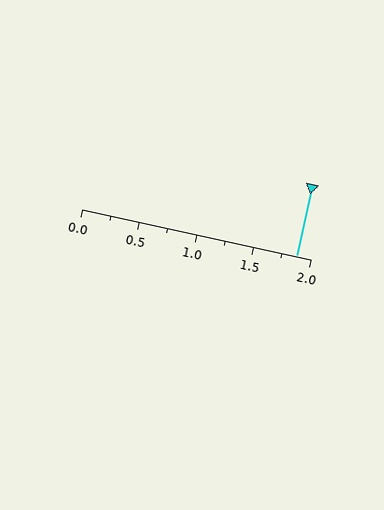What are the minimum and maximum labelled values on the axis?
The axis runs from 0.0 to 2.0.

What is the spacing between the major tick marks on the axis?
The major ticks are spaced 0.5 apart.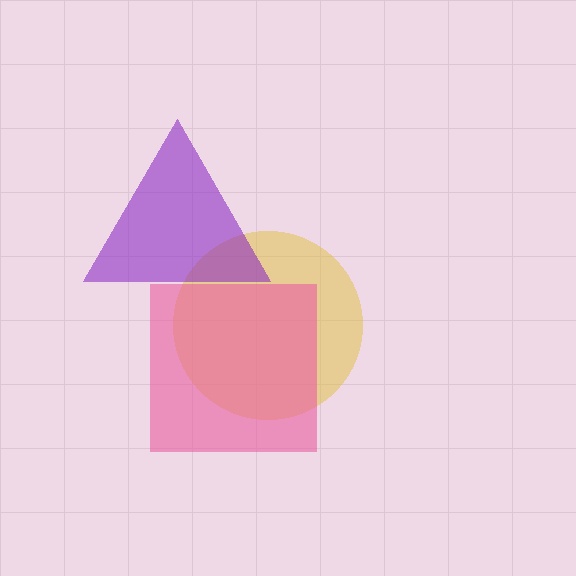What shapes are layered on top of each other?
The layered shapes are: a yellow circle, a purple triangle, a pink square.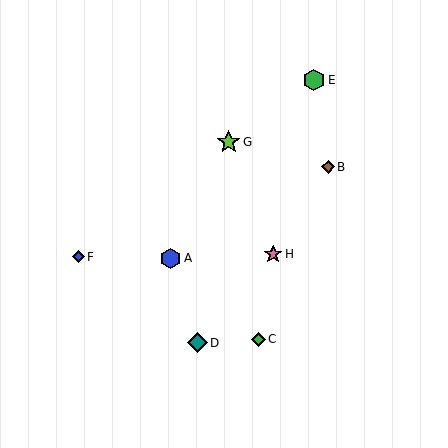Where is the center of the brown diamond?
The center of the brown diamond is at (328, 167).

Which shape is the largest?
The lime star (labeled G) is the largest.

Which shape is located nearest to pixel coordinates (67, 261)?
The blue diamond (labeled F) at (78, 257) is nearest to that location.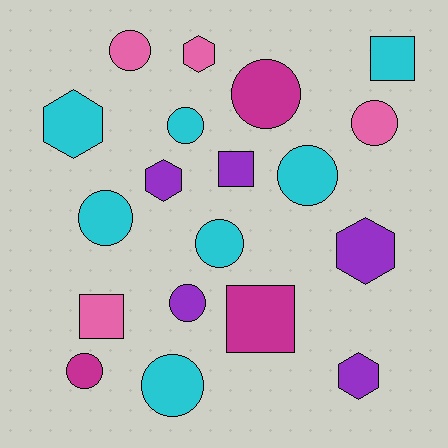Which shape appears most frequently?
Circle, with 10 objects.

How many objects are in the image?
There are 19 objects.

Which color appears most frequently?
Cyan, with 7 objects.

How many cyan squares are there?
There is 1 cyan square.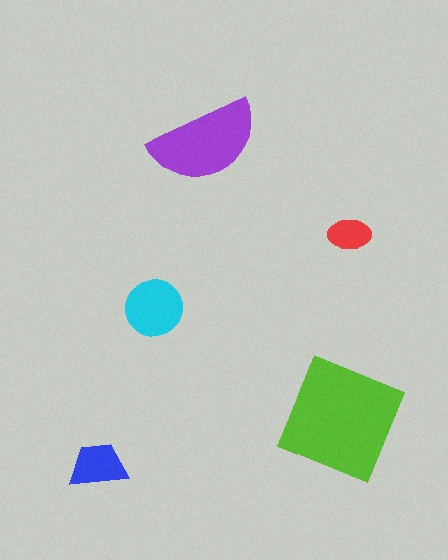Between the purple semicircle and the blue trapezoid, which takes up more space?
The purple semicircle.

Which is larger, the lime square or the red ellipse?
The lime square.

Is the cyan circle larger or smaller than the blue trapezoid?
Larger.